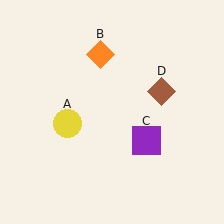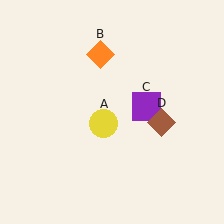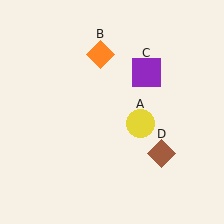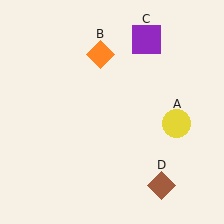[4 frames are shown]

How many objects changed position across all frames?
3 objects changed position: yellow circle (object A), purple square (object C), brown diamond (object D).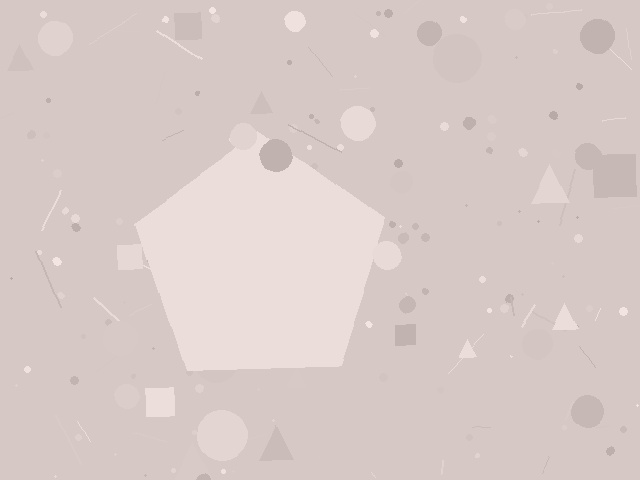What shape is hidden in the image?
A pentagon is hidden in the image.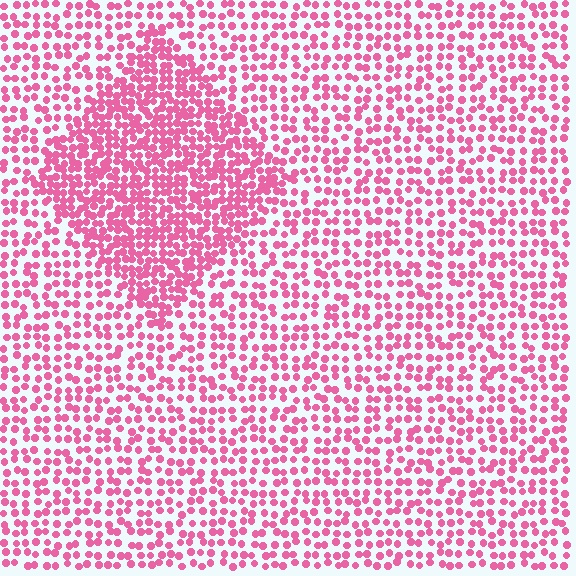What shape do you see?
I see a diamond.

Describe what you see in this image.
The image contains small pink elements arranged at two different densities. A diamond-shaped region is visible where the elements are more densely packed than the surrounding area.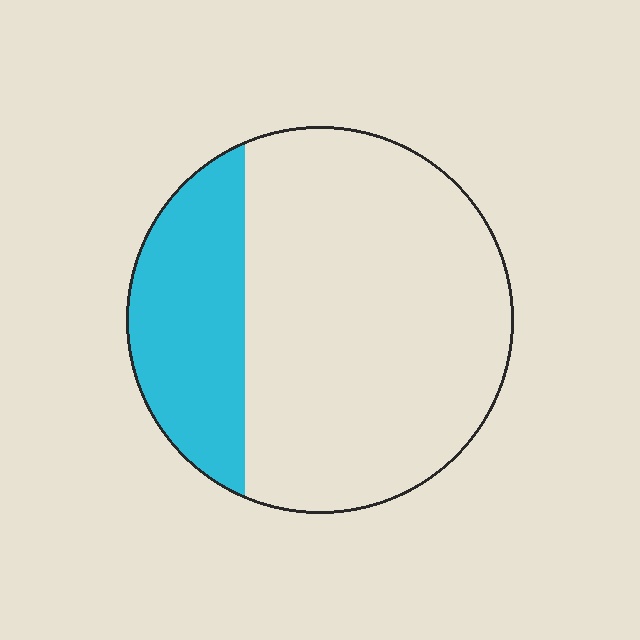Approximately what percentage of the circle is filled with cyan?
Approximately 25%.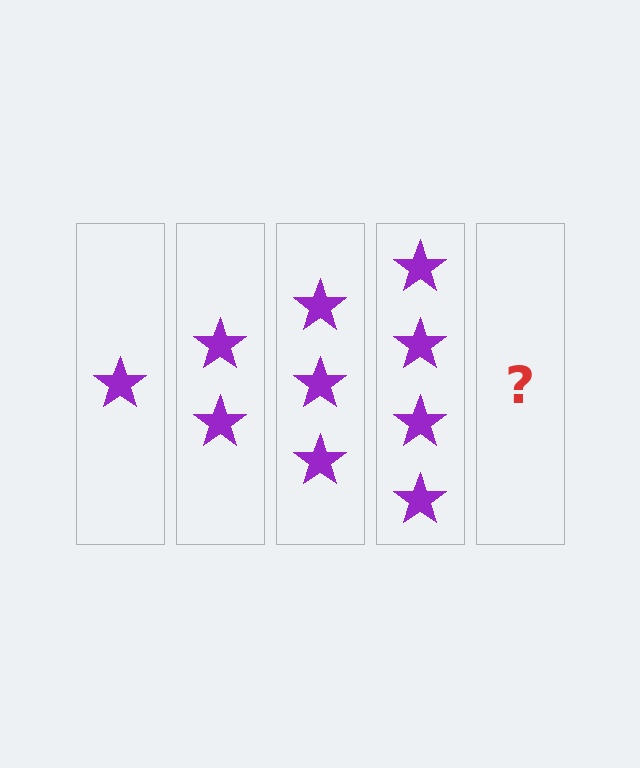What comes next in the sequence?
The next element should be 5 stars.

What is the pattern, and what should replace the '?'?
The pattern is that each step adds one more star. The '?' should be 5 stars.